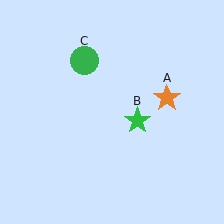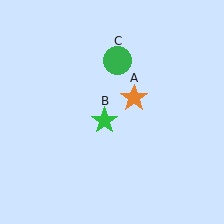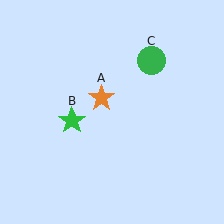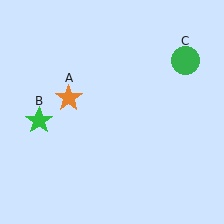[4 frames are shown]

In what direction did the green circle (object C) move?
The green circle (object C) moved right.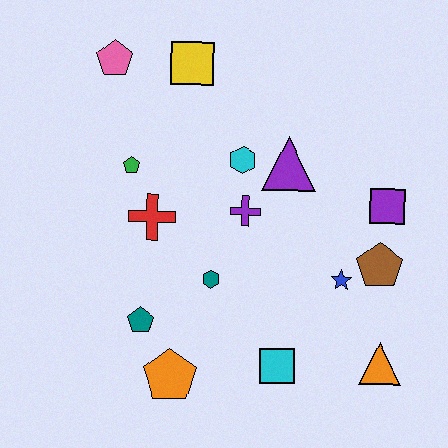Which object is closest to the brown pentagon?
The blue star is closest to the brown pentagon.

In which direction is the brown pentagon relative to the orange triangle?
The brown pentagon is above the orange triangle.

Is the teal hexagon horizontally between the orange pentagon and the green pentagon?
No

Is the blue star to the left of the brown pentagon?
Yes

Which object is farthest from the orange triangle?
The pink pentagon is farthest from the orange triangle.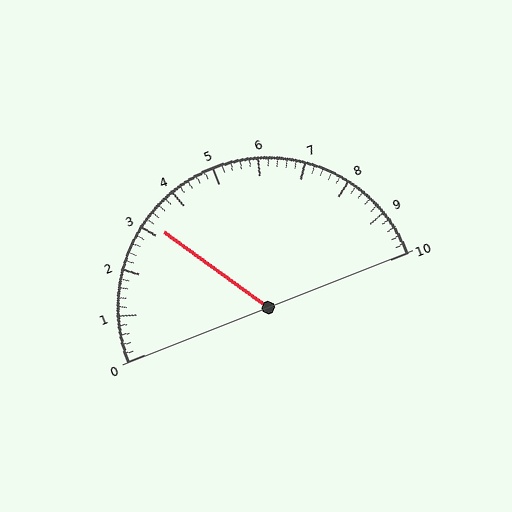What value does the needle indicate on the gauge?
The needle indicates approximately 3.2.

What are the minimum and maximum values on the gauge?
The gauge ranges from 0 to 10.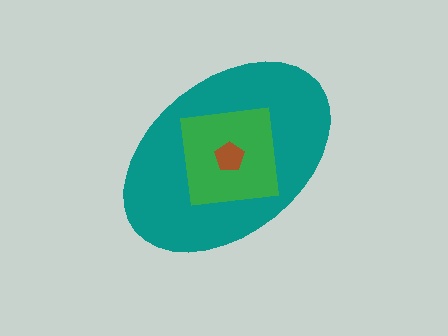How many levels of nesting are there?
3.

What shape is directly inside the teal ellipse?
The green square.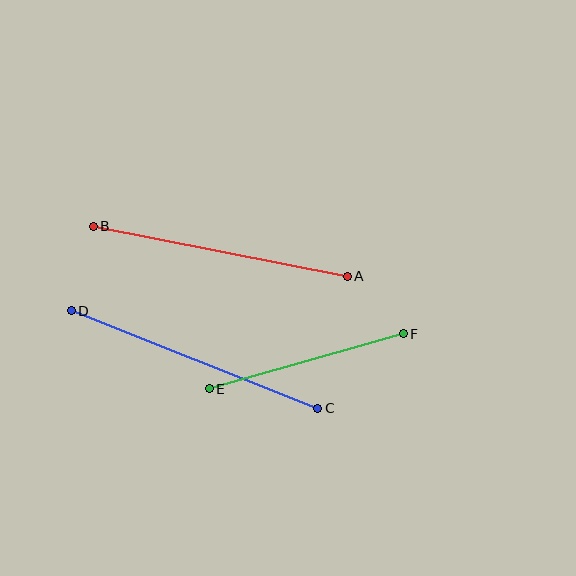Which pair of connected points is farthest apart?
Points C and D are farthest apart.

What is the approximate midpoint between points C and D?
The midpoint is at approximately (195, 360) pixels.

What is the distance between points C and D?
The distance is approximately 265 pixels.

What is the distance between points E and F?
The distance is approximately 202 pixels.